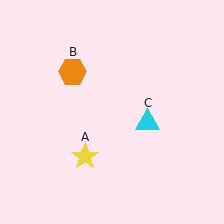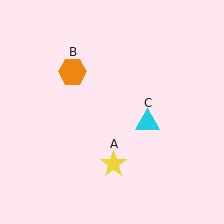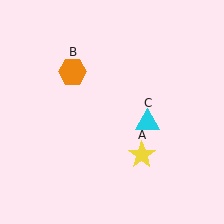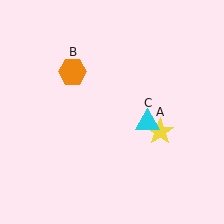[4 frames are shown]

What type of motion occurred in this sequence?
The yellow star (object A) rotated counterclockwise around the center of the scene.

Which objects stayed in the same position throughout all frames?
Orange hexagon (object B) and cyan triangle (object C) remained stationary.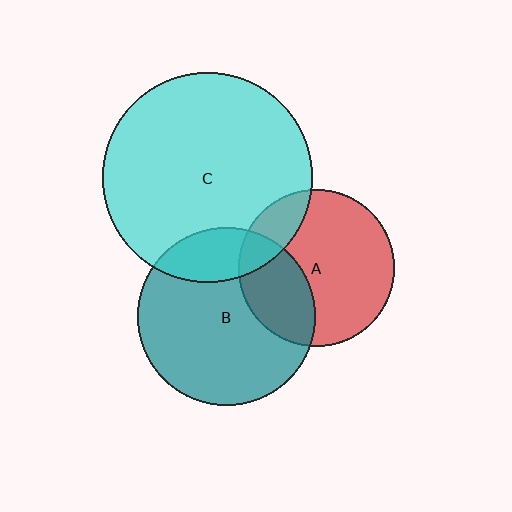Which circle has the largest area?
Circle C (cyan).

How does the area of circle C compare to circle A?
Approximately 1.8 times.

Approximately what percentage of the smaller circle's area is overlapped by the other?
Approximately 20%.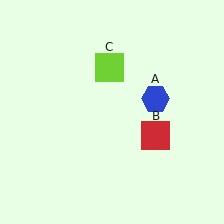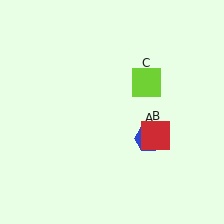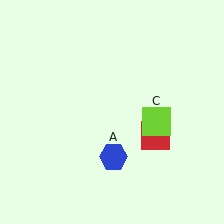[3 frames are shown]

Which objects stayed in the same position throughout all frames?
Red square (object B) remained stationary.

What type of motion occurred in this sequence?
The blue hexagon (object A), lime square (object C) rotated clockwise around the center of the scene.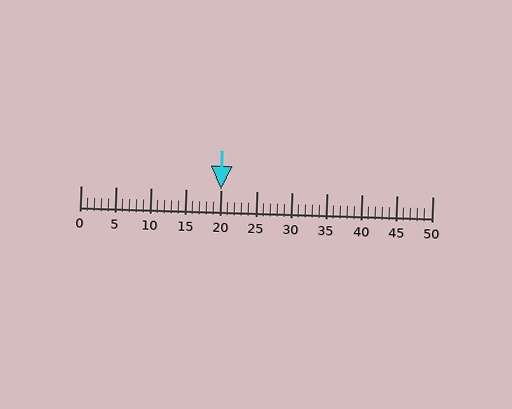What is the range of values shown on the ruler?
The ruler shows values from 0 to 50.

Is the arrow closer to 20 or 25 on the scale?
The arrow is closer to 20.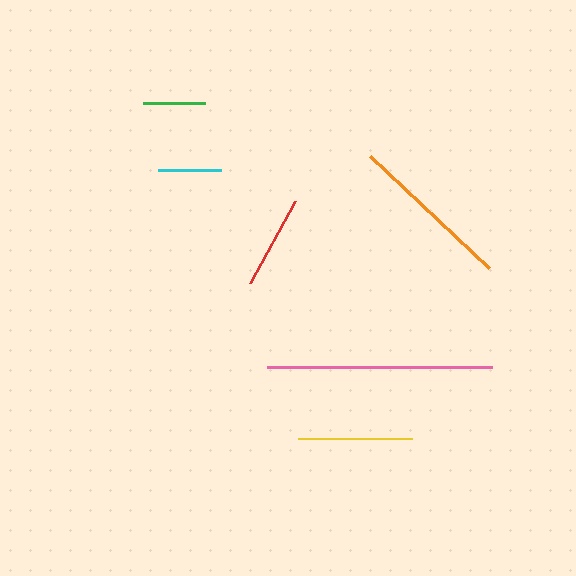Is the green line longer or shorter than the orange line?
The orange line is longer than the green line.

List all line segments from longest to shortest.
From longest to shortest: pink, orange, yellow, red, cyan, green.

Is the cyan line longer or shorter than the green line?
The cyan line is longer than the green line.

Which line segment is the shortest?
The green line is the shortest at approximately 61 pixels.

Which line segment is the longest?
The pink line is the longest at approximately 224 pixels.